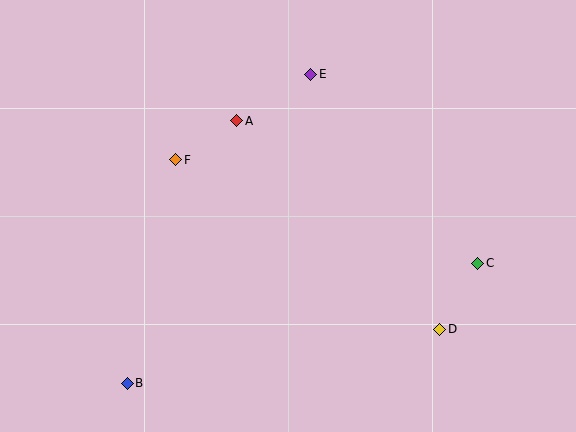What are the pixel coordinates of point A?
Point A is at (237, 121).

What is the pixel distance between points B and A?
The distance between B and A is 284 pixels.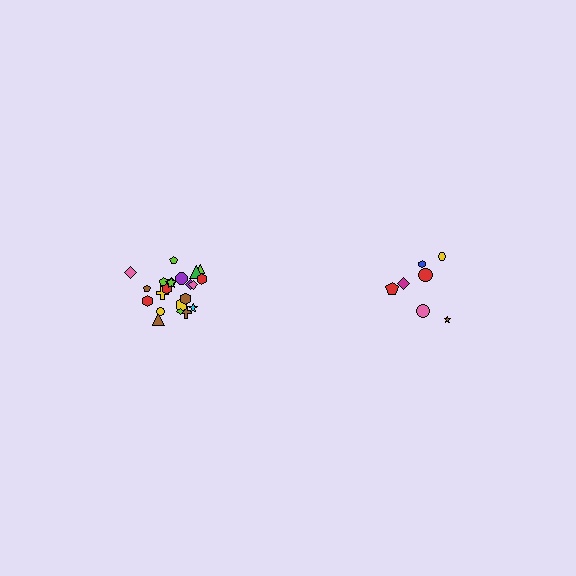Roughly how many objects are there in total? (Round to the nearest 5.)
Roughly 30 objects in total.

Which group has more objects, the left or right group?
The left group.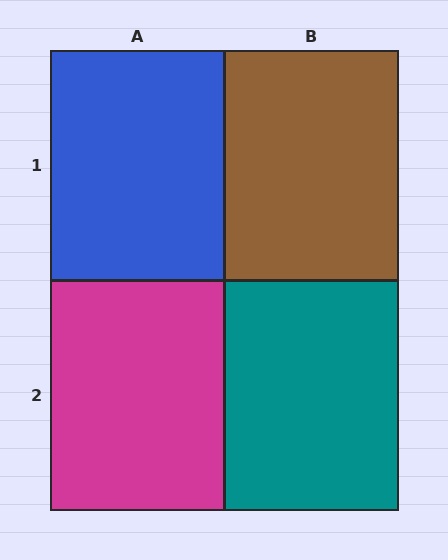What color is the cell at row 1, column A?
Blue.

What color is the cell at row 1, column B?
Brown.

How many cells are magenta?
1 cell is magenta.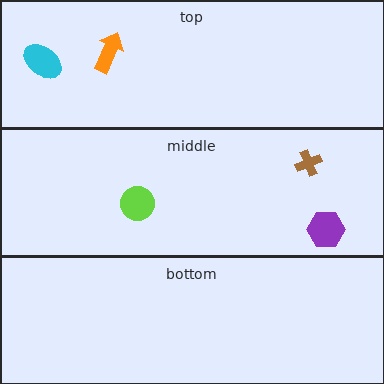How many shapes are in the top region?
2.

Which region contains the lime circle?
The middle region.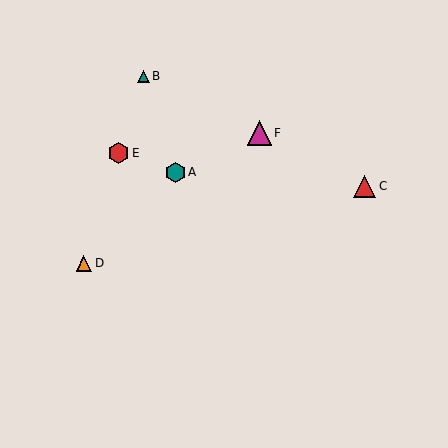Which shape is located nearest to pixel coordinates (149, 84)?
The teal triangle (labeled B) at (143, 76) is nearest to that location.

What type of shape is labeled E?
Shape E is a red hexagon.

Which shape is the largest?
The magenta triangle (labeled F) is the largest.